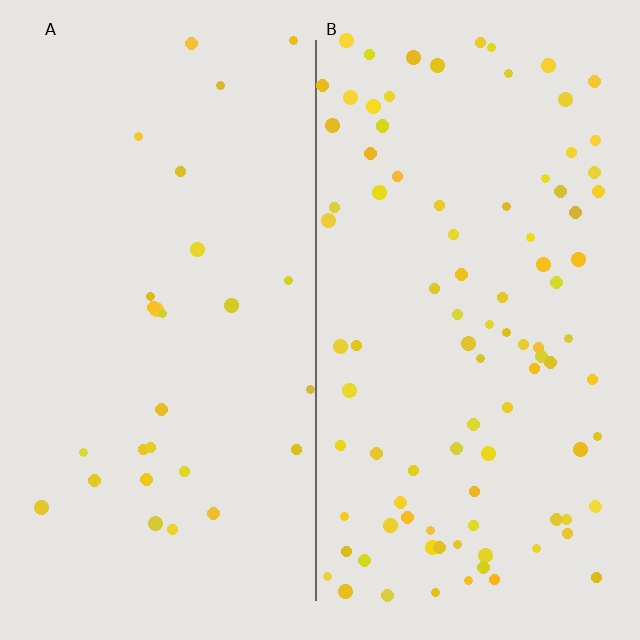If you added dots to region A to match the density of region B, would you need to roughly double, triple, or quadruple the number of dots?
Approximately triple.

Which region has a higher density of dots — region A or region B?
B (the right).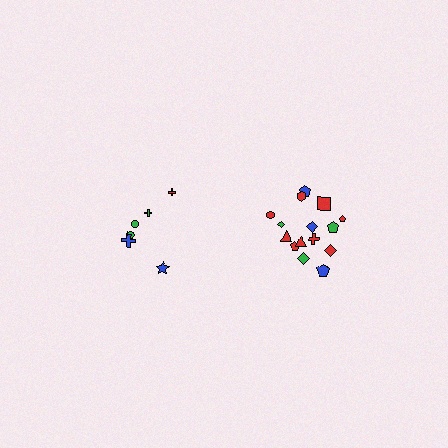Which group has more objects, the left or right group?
The right group.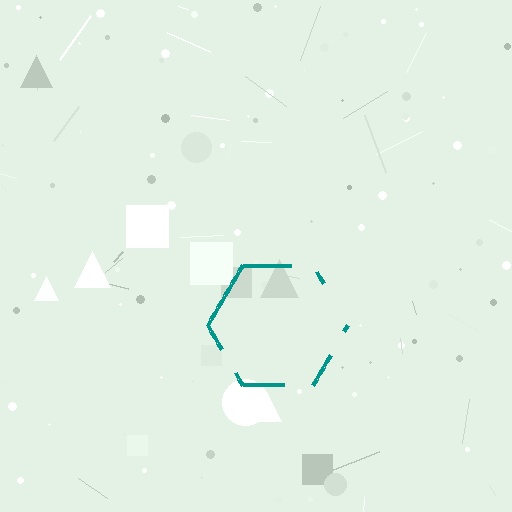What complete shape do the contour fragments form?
The contour fragments form a hexagon.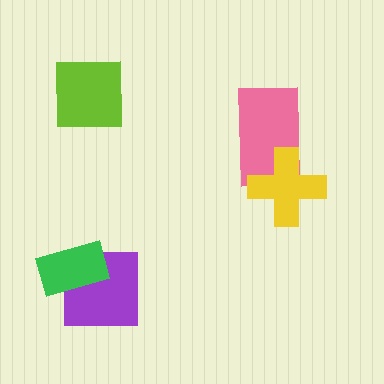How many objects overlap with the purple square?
1 object overlaps with the purple square.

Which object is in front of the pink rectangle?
The yellow cross is in front of the pink rectangle.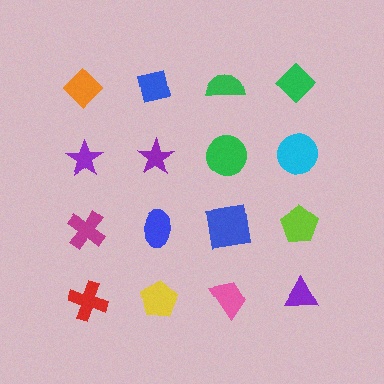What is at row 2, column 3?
A green circle.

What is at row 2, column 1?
A purple star.